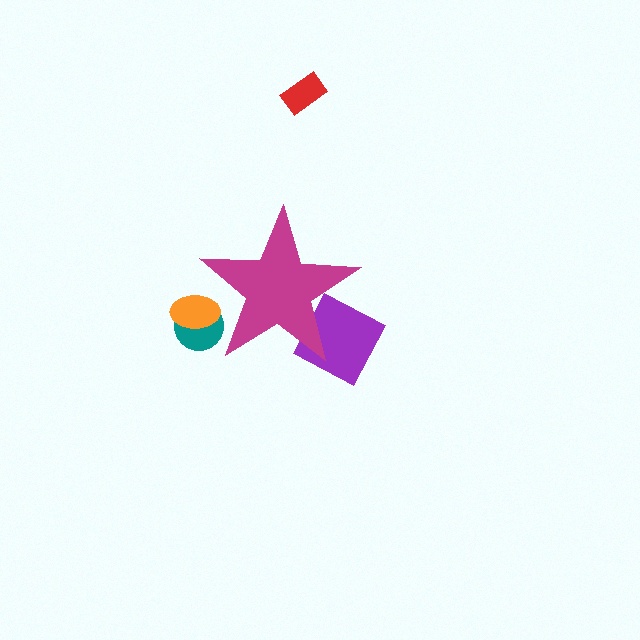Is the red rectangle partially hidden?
No, the red rectangle is fully visible.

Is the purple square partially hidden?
Yes, the purple square is partially hidden behind the magenta star.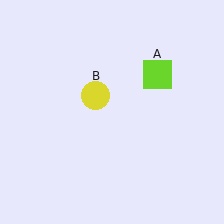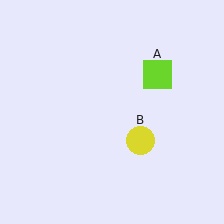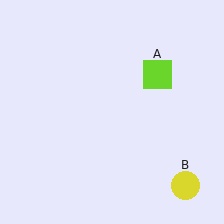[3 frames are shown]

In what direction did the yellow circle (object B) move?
The yellow circle (object B) moved down and to the right.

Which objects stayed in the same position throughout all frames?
Lime square (object A) remained stationary.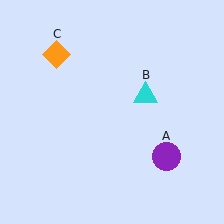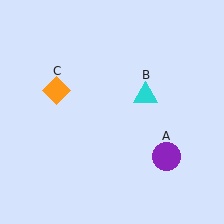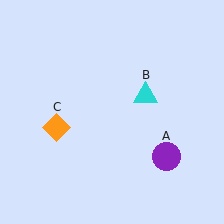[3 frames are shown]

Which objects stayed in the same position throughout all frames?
Purple circle (object A) and cyan triangle (object B) remained stationary.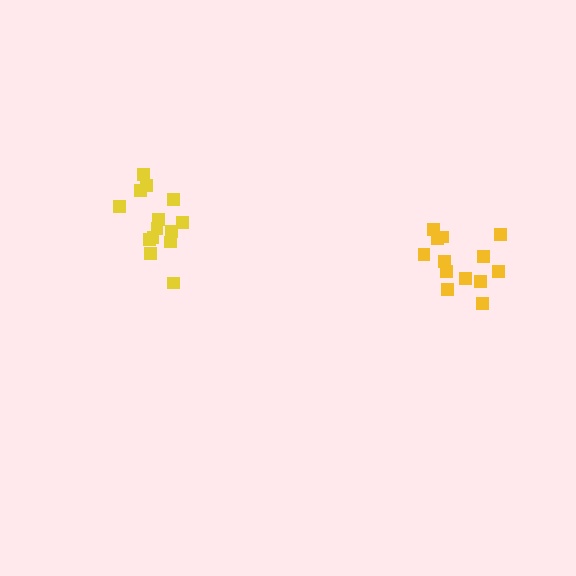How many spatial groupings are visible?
There are 2 spatial groupings.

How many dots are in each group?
Group 1: 14 dots, Group 2: 13 dots (27 total).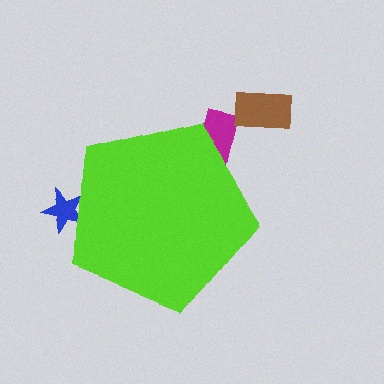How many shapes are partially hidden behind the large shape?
2 shapes are partially hidden.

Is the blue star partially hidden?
Yes, the blue star is partially hidden behind the lime pentagon.